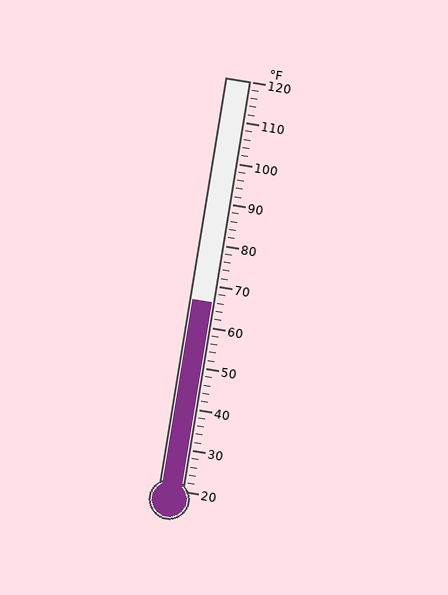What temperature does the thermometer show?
The thermometer shows approximately 66°F.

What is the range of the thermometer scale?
The thermometer scale ranges from 20°F to 120°F.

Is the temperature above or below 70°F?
The temperature is below 70°F.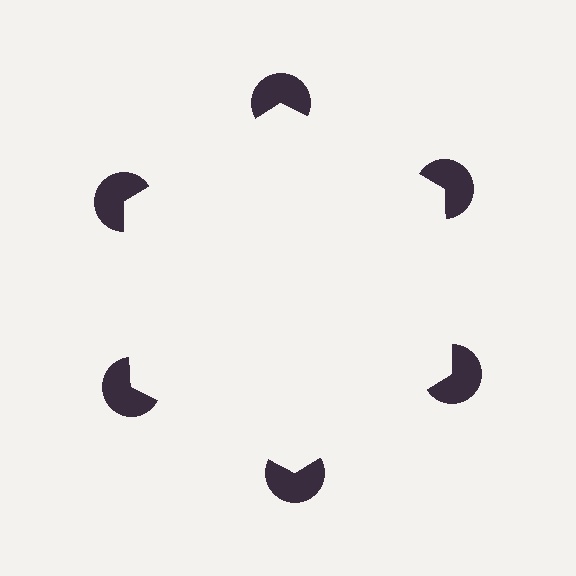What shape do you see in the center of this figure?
An illusory hexagon — its edges are inferred from the aligned wedge cuts in the pac-man discs, not physically drawn.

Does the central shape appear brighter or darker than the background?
It typically appears slightly brighter than the background, even though no actual brightness change is drawn.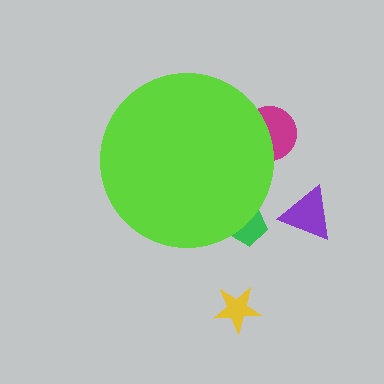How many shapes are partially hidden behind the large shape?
2 shapes are partially hidden.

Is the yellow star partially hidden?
No, the yellow star is fully visible.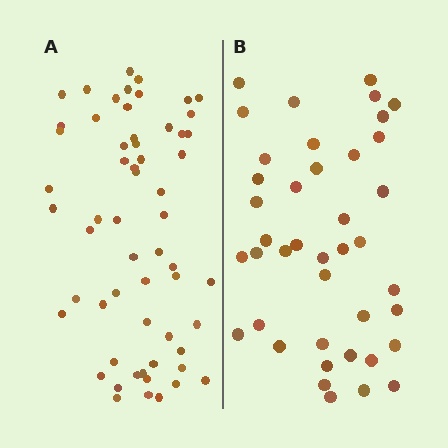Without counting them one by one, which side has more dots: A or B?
Region A (the left region) has more dots.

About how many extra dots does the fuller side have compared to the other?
Region A has approximately 20 more dots than region B.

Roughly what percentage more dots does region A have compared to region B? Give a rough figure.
About 45% more.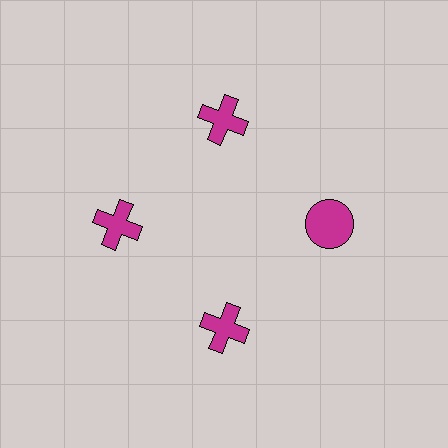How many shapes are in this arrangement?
There are 4 shapes arranged in a ring pattern.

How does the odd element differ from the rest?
It has a different shape: circle instead of cross.